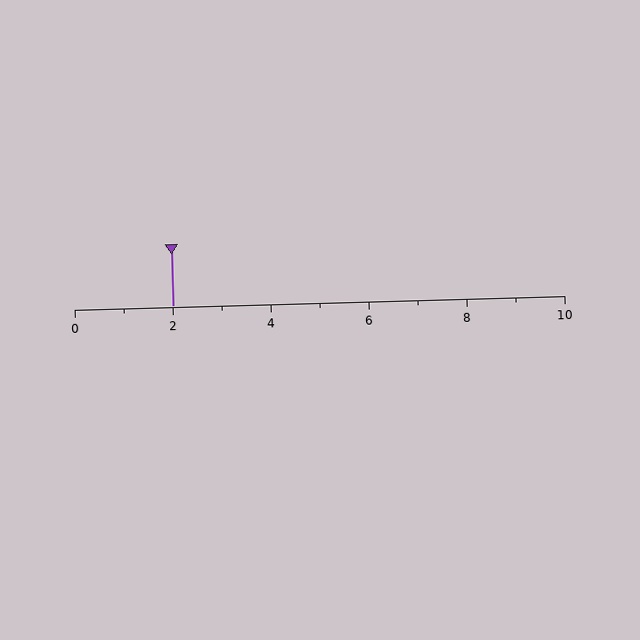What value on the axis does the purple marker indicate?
The marker indicates approximately 2.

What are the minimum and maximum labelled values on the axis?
The axis runs from 0 to 10.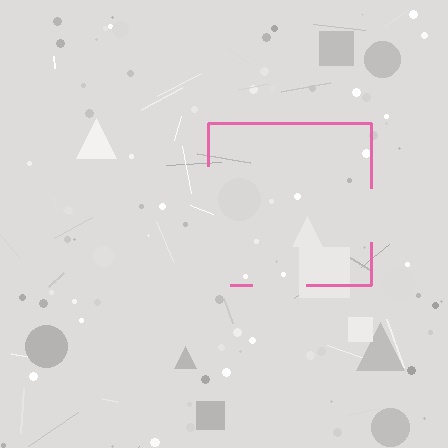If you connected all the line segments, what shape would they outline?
They would outline a square.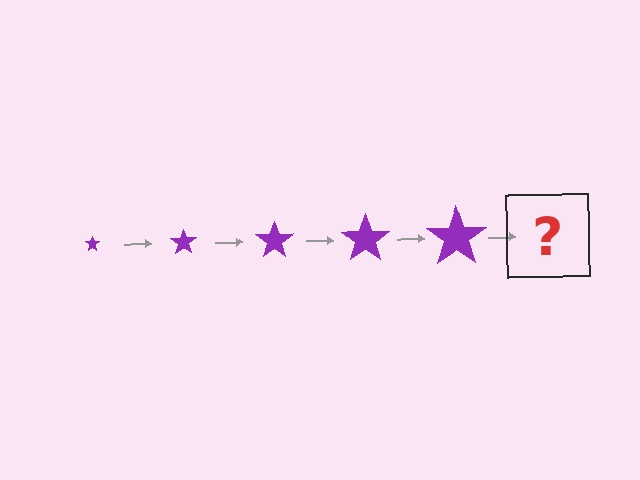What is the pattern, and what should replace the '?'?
The pattern is that the star gets progressively larger each step. The '?' should be a purple star, larger than the previous one.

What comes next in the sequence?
The next element should be a purple star, larger than the previous one.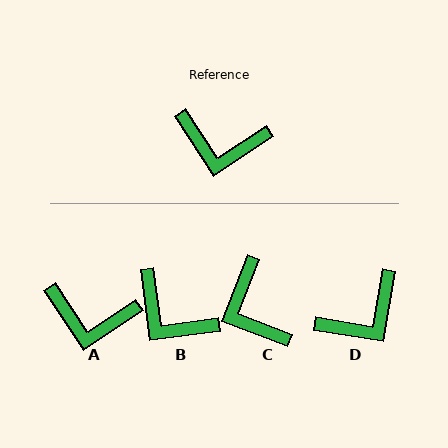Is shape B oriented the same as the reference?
No, it is off by about 26 degrees.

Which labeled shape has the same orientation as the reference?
A.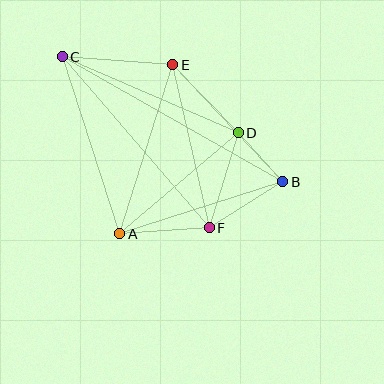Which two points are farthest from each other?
Points B and C are farthest from each other.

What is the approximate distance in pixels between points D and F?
The distance between D and F is approximately 99 pixels.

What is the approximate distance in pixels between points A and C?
The distance between A and C is approximately 186 pixels.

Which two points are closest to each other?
Points B and D are closest to each other.